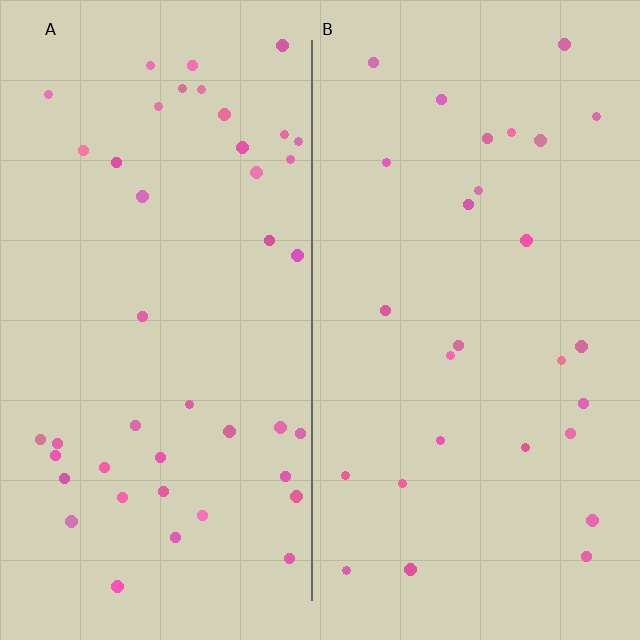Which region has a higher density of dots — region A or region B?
A (the left).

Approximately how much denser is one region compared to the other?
Approximately 1.6× — region A over region B.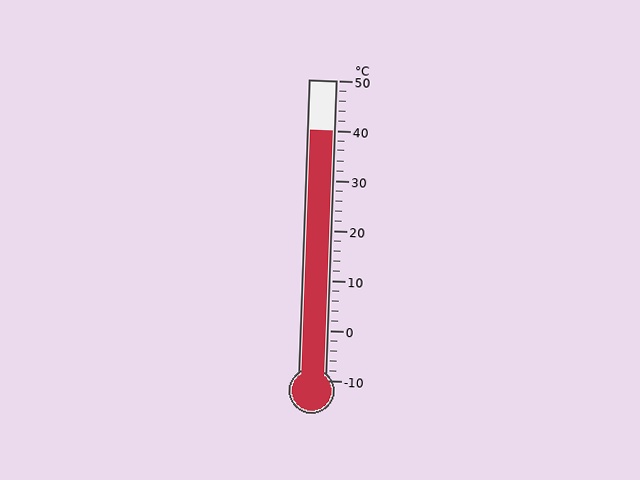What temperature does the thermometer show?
The thermometer shows approximately 40°C.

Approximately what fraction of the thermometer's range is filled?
The thermometer is filled to approximately 85% of its range.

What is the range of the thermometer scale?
The thermometer scale ranges from -10°C to 50°C.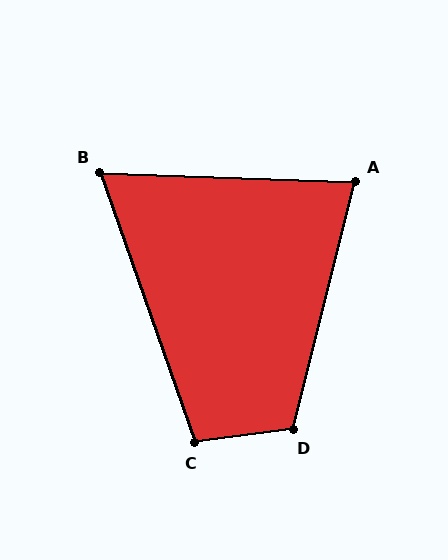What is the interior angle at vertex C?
Approximately 102 degrees (obtuse).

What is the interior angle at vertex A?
Approximately 78 degrees (acute).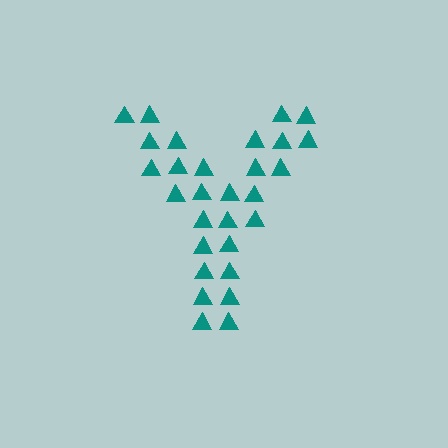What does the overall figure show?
The overall figure shows the letter Y.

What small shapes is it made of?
It is made of small triangles.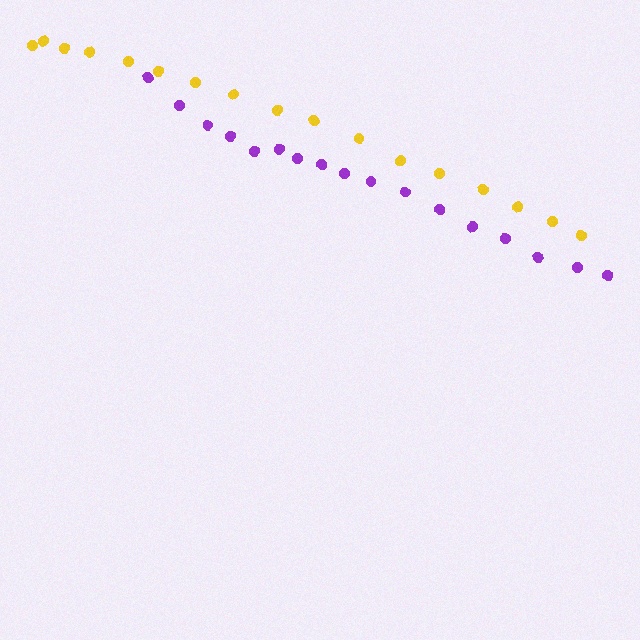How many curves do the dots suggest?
There are 2 distinct paths.